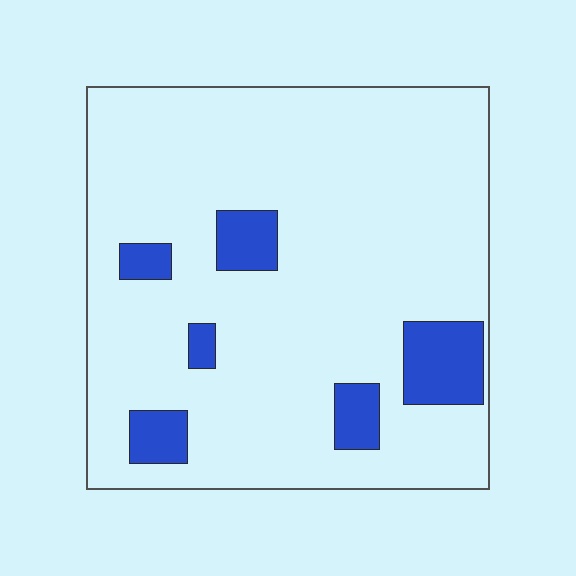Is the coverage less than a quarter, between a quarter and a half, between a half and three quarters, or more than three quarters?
Less than a quarter.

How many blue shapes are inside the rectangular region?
6.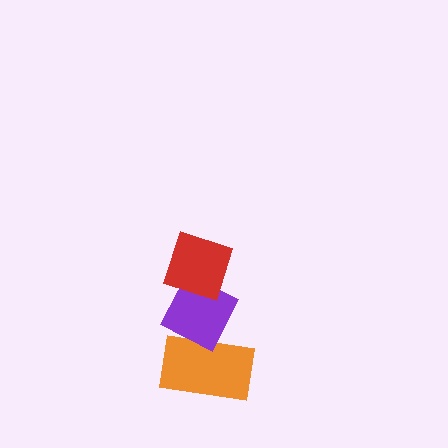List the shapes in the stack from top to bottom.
From top to bottom: the red diamond, the purple diamond, the orange rectangle.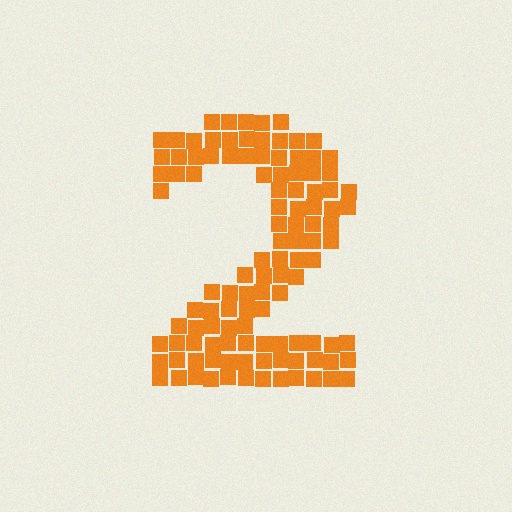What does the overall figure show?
The overall figure shows the digit 2.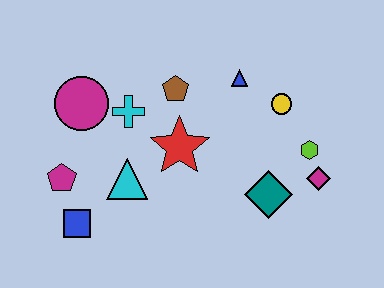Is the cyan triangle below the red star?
Yes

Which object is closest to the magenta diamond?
The lime hexagon is closest to the magenta diamond.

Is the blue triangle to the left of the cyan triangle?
No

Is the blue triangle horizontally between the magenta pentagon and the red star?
No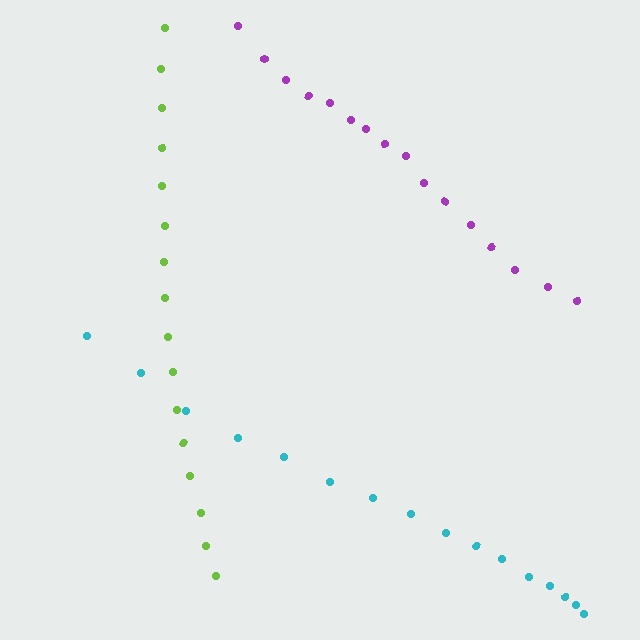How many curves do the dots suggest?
There are 3 distinct paths.